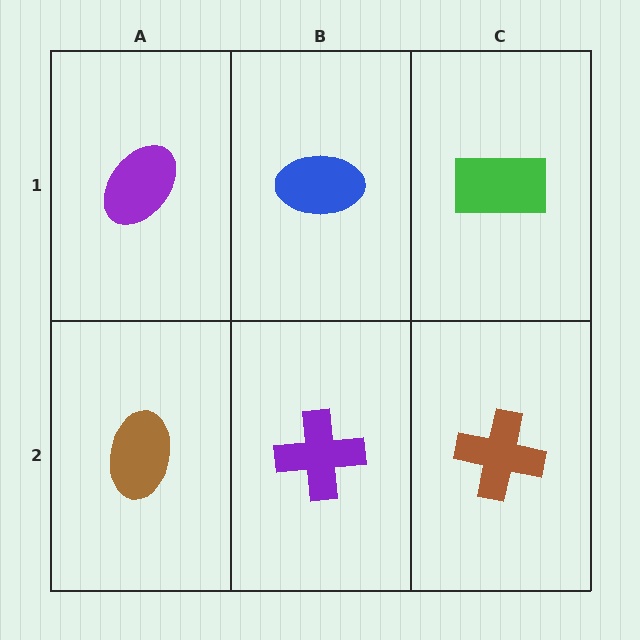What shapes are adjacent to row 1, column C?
A brown cross (row 2, column C), a blue ellipse (row 1, column B).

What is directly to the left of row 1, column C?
A blue ellipse.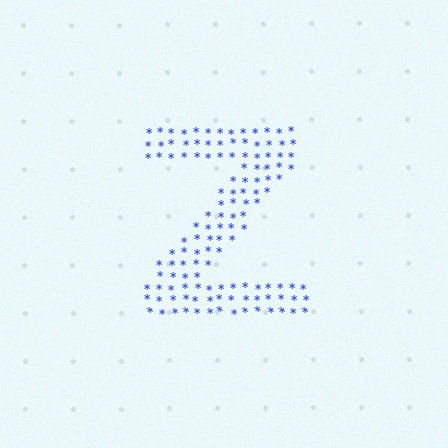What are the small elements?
The small elements are asterisks.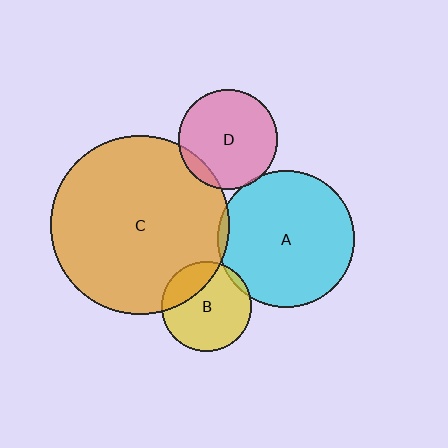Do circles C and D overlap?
Yes.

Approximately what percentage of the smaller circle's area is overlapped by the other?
Approximately 10%.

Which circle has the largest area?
Circle C (orange).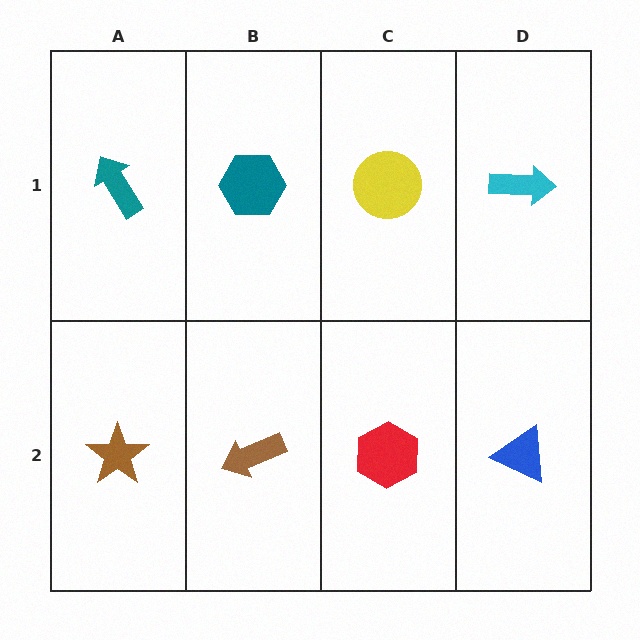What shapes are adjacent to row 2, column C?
A yellow circle (row 1, column C), a brown arrow (row 2, column B), a blue triangle (row 2, column D).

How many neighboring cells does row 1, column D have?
2.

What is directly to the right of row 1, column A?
A teal hexagon.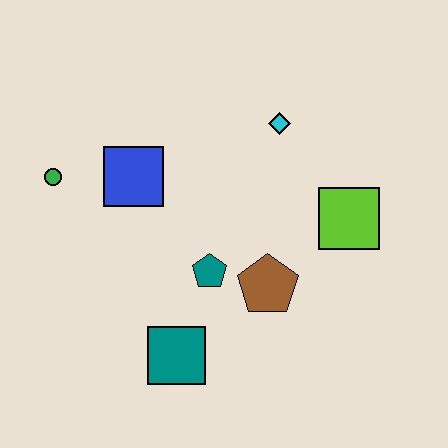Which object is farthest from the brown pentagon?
The green circle is farthest from the brown pentagon.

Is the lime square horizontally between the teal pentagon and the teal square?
No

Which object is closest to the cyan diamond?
The lime square is closest to the cyan diamond.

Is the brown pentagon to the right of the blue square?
Yes